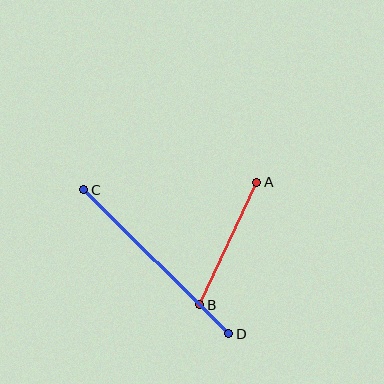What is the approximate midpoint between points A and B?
The midpoint is at approximately (228, 243) pixels.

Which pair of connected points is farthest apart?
Points C and D are farthest apart.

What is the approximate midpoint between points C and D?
The midpoint is at approximately (156, 262) pixels.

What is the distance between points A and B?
The distance is approximately 135 pixels.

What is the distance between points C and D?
The distance is approximately 204 pixels.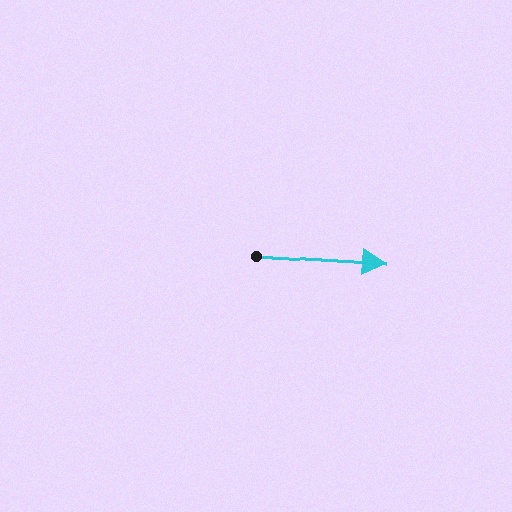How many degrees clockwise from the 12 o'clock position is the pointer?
Approximately 94 degrees.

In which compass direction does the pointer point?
East.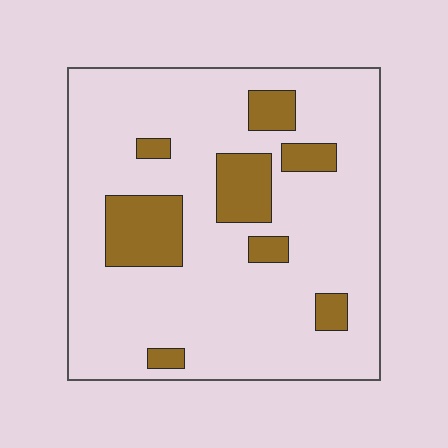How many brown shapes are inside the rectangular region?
8.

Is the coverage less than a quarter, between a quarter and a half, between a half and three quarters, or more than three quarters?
Less than a quarter.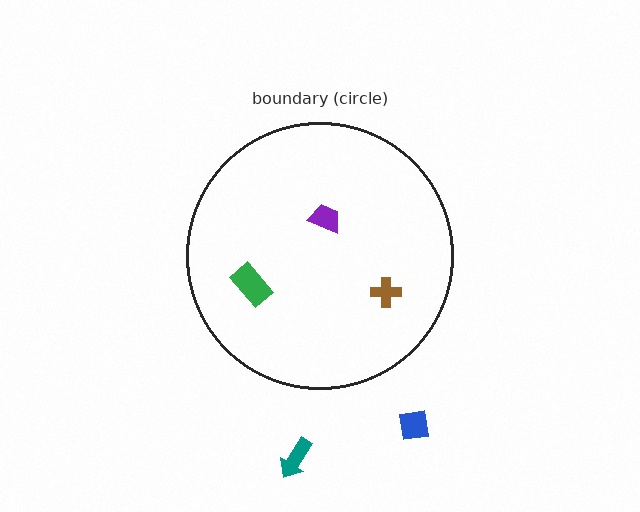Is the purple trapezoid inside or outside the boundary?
Inside.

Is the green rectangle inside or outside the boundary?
Inside.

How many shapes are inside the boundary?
3 inside, 2 outside.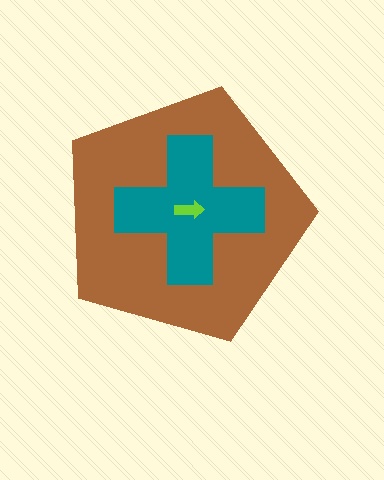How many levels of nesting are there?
3.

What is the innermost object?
The lime arrow.